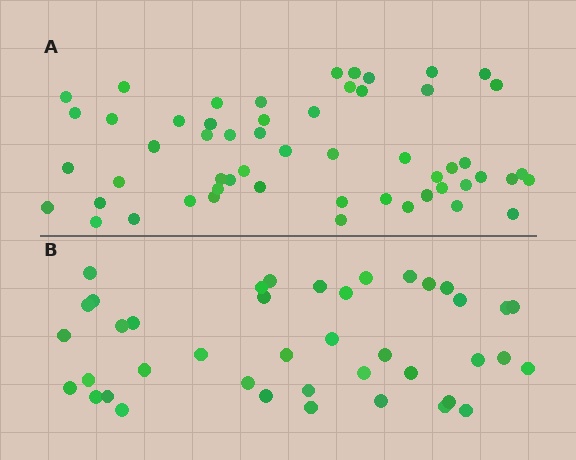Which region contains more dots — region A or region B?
Region A (the top region) has more dots.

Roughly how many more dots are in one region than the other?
Region A has approximately 15 more dots than region B.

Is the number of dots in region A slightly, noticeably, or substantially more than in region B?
Region A has noticeably more, but not dramatically so. The ratio is roughly 1.3 to 1.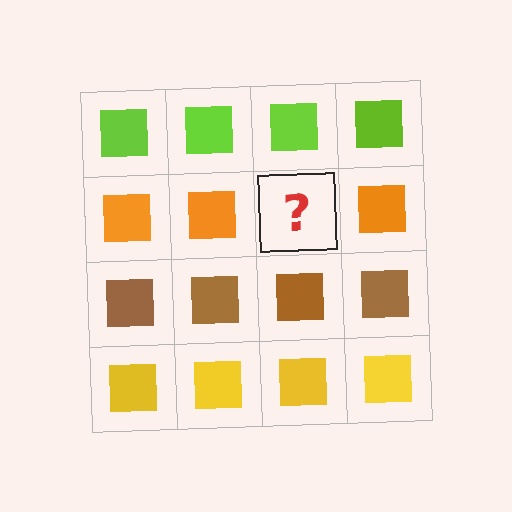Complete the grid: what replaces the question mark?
The question mark should be replaced with an orange square.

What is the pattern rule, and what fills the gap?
The rule is that each row has a consistent color. The gap should be filled with an orange square.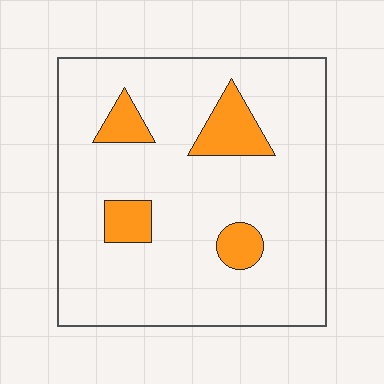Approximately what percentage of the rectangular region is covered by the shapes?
Approximately 15%.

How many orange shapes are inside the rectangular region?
4.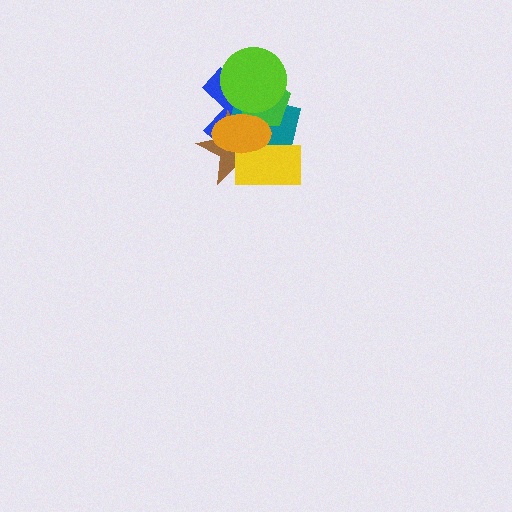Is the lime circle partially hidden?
Yes, it is partially covered by another shape.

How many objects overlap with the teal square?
6 objects overlap with the teal square.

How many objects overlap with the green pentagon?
5 objects overlap with the green pentagon.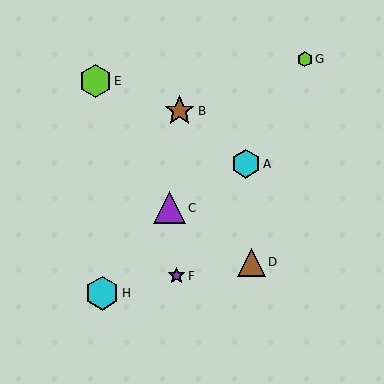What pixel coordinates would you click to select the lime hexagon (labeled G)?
Click at (305, 59) to select the lime hexagon G.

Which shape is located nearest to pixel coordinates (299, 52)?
The lime hexagon (labeled G) at (305, 59) is nearest to that location.